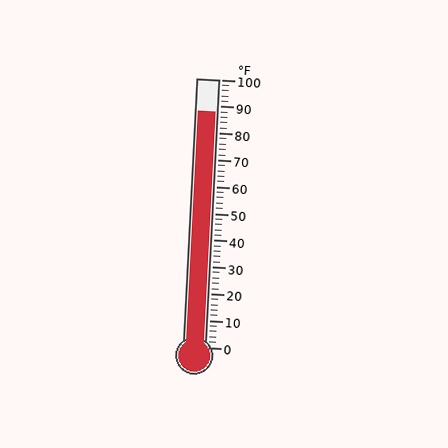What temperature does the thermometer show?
The thermometer shows approximately 88°F.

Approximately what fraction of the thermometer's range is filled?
The thermometer is filled to approximately 90% of its range.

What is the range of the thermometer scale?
The thermometer scale ranges from 0°F to 100°F.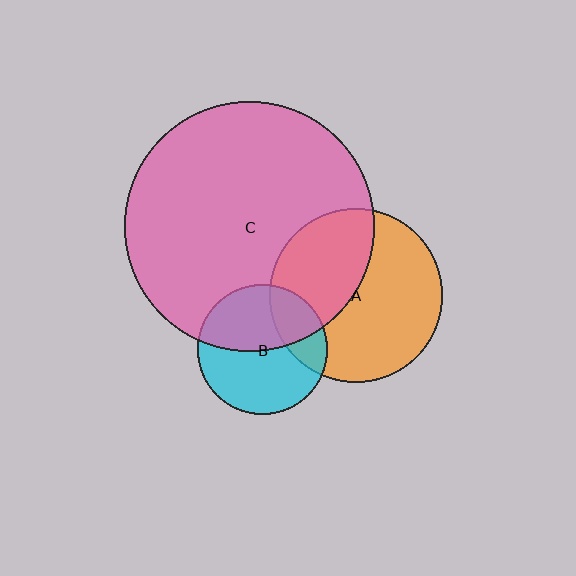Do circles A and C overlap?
Yes.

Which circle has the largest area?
Circle C (pink).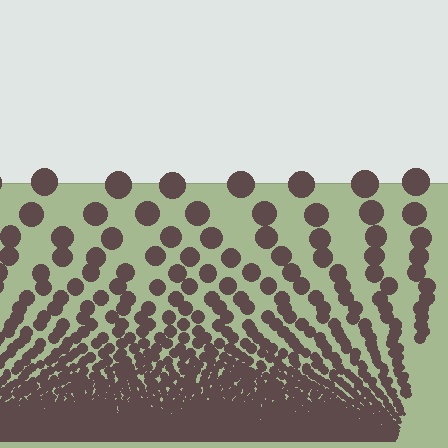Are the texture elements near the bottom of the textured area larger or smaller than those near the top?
Smaller. The gradient is inverted — elements near the bottom are smaller and denser.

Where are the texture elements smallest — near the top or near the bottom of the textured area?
Near the bottom.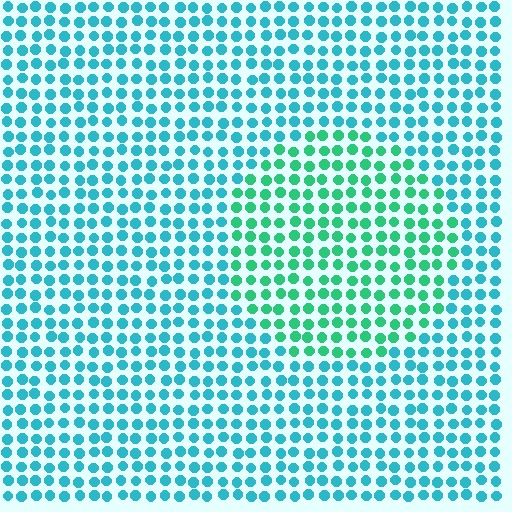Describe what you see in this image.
The image is filled with small cyan elements in a uniform arrangement. A circle-shaped region is visible where the elements are tinted to a slightly different hue, forming a subtle color boundary.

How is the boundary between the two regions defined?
The boundary is defined purely by a slight shift in hue (about 36 degrees). Spacing, size, and orientation are identical on both sides.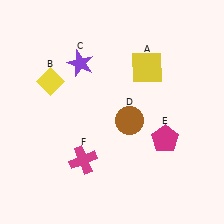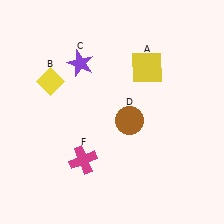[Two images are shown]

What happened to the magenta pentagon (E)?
The magenta pentagon (E) was removed in Image 2. It was in the bottom-right area of Image 1.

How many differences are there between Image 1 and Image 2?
There is 1 difference between the two images.